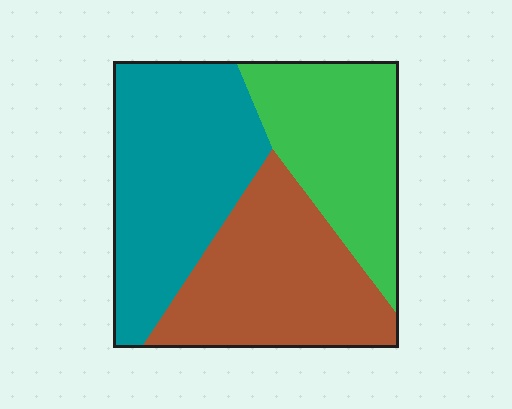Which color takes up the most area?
Teal, at roughly 40%.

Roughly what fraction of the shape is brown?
Brown covers around 35% of the shape.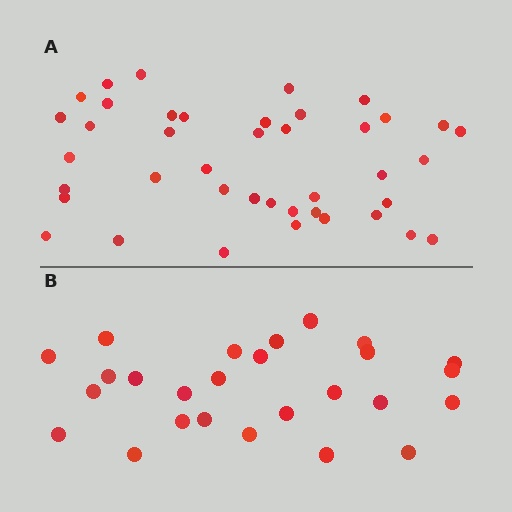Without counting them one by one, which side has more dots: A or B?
Region A (the top region) has more dots.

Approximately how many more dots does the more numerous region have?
Region A has approximately 15 more dots than region B.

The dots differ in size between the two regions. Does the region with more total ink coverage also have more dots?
No. Region B has more total ink coverage because its dots are larger, but region A actually contains more individual dots. Total area can be misleading — the number of items is what matters here.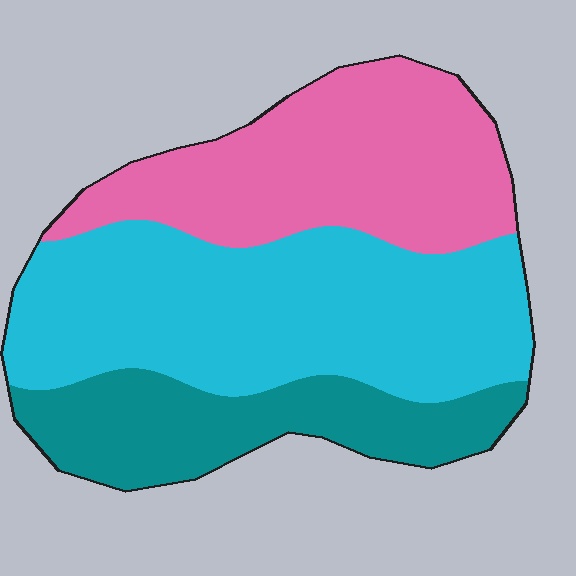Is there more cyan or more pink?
Cyan.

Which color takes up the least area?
Teal, at roughly 20%.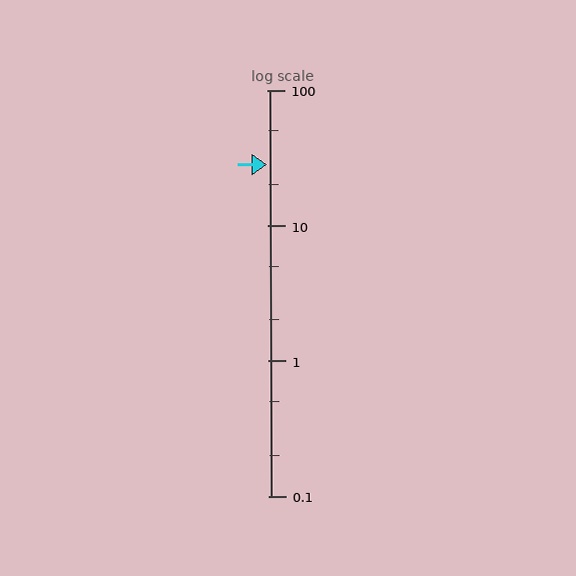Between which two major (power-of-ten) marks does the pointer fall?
The pointer is between 10 and 100.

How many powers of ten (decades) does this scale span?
The scale spans 3 decades, from 0.1 to 100.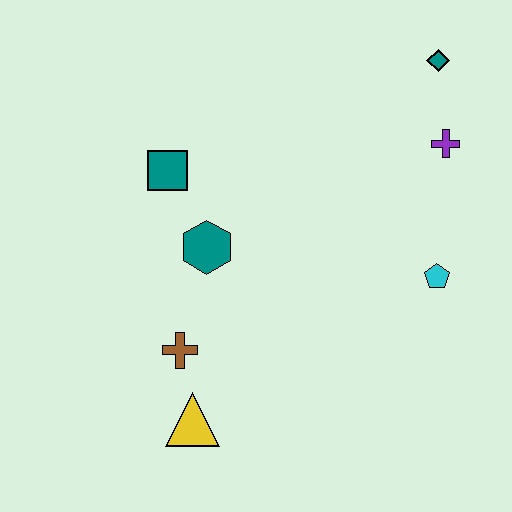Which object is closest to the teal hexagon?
The teal square is closest to the teal hexagon.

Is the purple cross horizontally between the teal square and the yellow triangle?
No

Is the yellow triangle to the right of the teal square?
Yes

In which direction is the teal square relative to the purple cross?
The teal square is to the left of the purple cross.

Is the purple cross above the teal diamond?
No